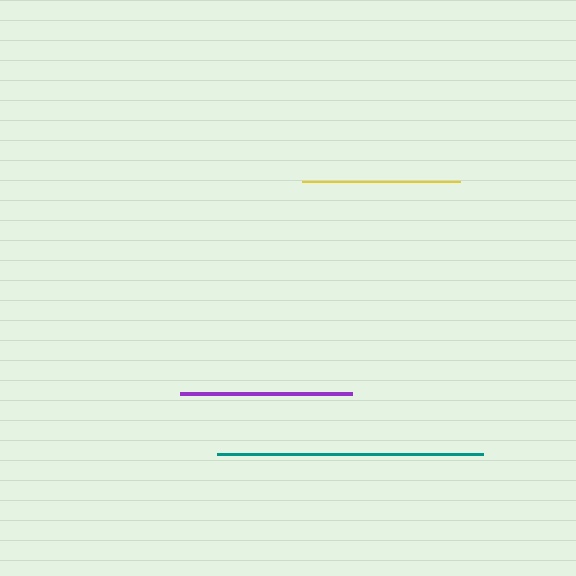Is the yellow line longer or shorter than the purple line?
The purple line is longer than the yellow line.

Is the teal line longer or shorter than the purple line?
The teal line is longer than the purple line.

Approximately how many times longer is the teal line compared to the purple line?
The teal line is approximately 1.5 times the length of the purple line.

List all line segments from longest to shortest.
From longest to shortest: teal, purple, yellow.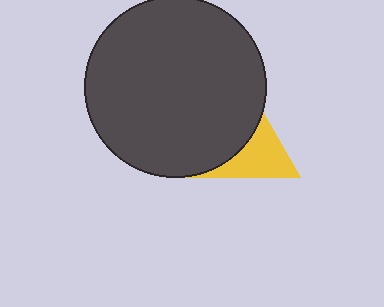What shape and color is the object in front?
The object in front is a dark gray circle.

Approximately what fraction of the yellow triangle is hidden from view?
Roughly 64% of the yellow triangle is hidden behind the dark gray circle.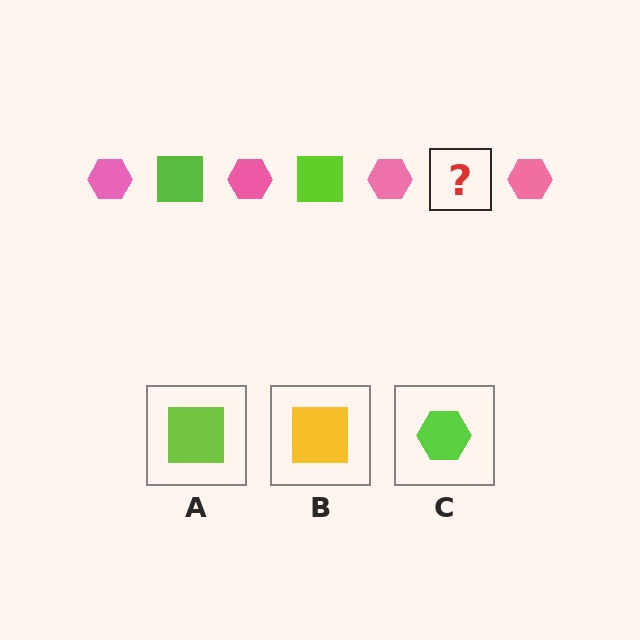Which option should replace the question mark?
Option A.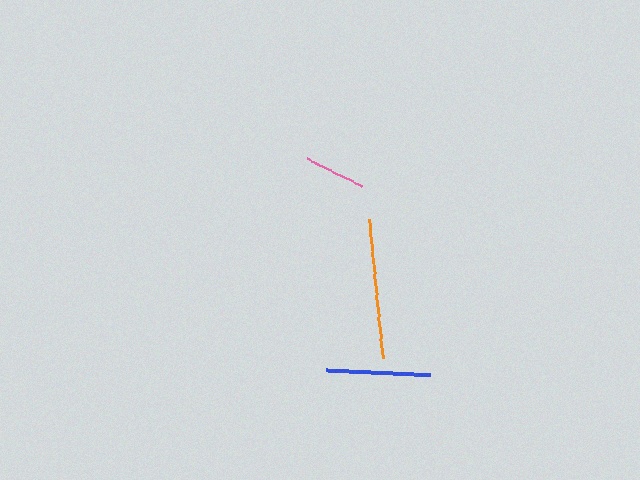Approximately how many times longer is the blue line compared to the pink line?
The blue line is approximately 1.7 times the length of the pink line.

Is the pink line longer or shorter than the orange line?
The orange line is longer than the pink line.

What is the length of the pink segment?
The pink segment is approximately 61 pixels long.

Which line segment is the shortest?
The pink line is the shortest at approximately 61 pixels.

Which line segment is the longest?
The orange line is the longest at approximately 139 pixels.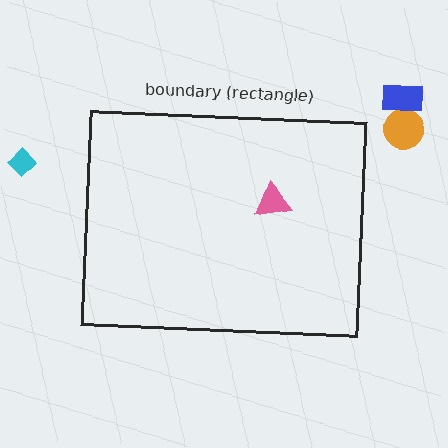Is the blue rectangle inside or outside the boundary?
Outside.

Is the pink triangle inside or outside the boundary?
Inside.